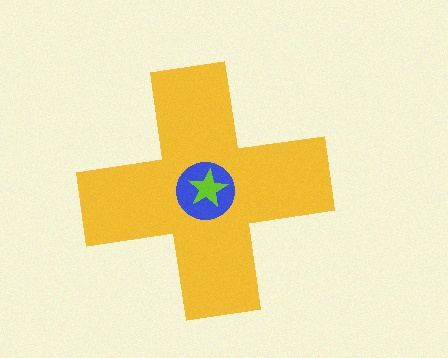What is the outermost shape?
The yellow cross.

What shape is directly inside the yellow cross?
The blue circle.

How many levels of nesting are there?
3.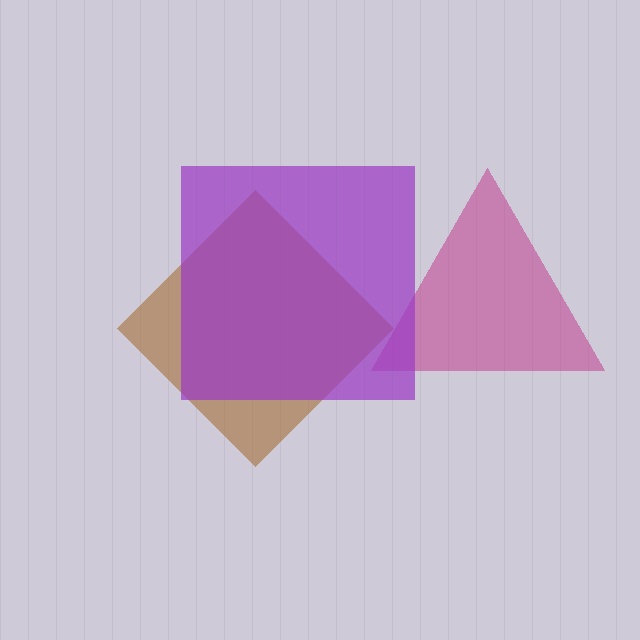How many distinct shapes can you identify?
There are 3 distinct shapes: a magenta triangle, a brown diamond, a purple square.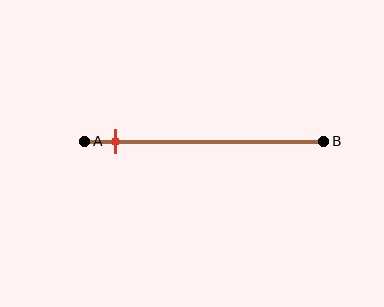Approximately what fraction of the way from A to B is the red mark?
The red mark is approximately 15% of the way from A to B.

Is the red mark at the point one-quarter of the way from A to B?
No, the mark is at about 15% from A, not at the 25% one-quarter point.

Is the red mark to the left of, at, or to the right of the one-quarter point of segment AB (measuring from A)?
The red mark is to the left of the one-quarter point of segment AB.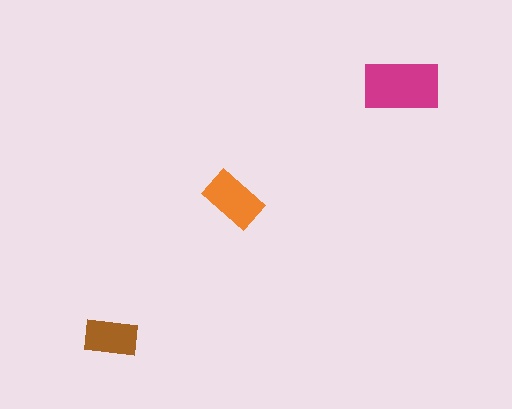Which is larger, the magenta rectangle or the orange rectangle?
The magenta one.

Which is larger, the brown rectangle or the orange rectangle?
The orange one.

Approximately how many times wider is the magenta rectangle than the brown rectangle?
About 1.5 times wider.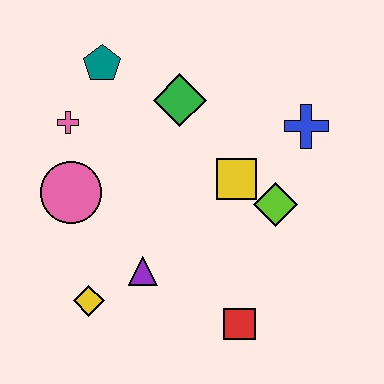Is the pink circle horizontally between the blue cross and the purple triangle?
No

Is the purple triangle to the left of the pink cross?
No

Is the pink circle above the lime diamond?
Yes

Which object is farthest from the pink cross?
The red square is farthest from the pink cross.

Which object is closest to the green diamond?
The teal pentagon is closest to the green diamond.